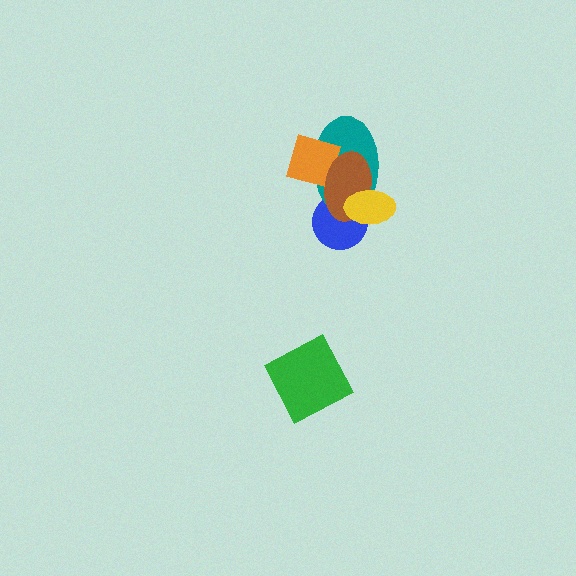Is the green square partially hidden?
No, no other shape covers it.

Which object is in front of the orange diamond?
The brown ellipse is in front of the orange diamond.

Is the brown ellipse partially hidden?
Yes, it is partially covered by another shape.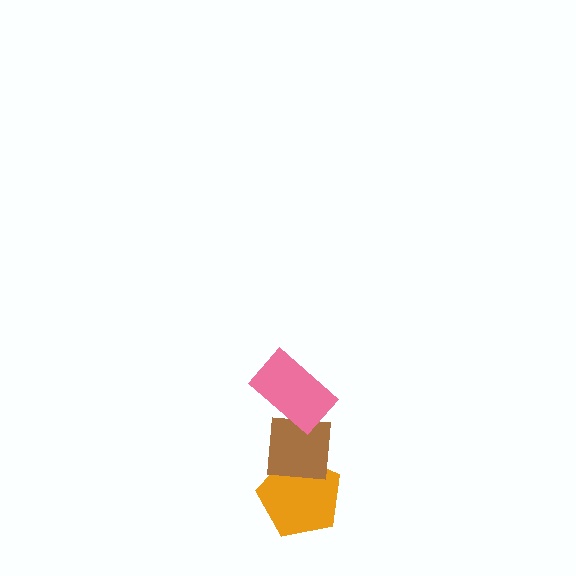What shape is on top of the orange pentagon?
The brown square is on top of the orange pentagon.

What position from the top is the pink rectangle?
The pink rectangle is 1st from the top.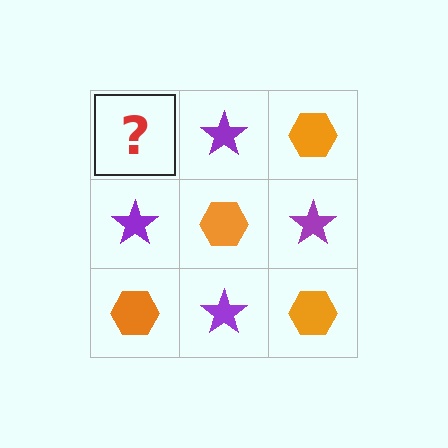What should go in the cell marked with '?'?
The missing cell should contain an orange hexagon.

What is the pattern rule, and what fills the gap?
The rule is that it alternates orange hexagon and purple star in a checkerboard pattern. The gap should be filled with an orange hexagon.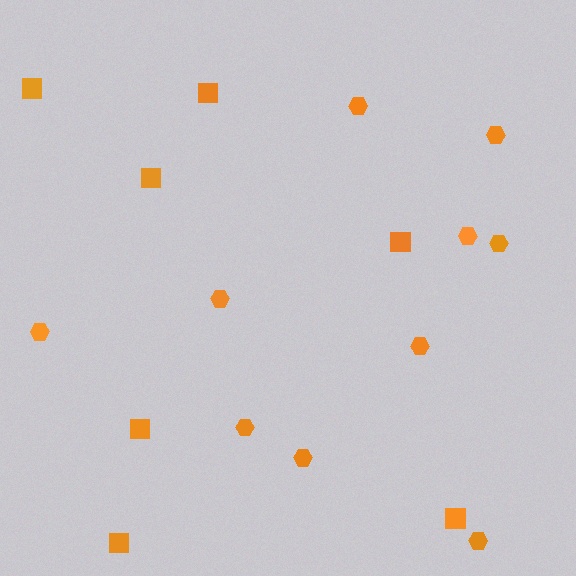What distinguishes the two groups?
There are 2 groups: one group of hexagons (10) and one group of squares (7).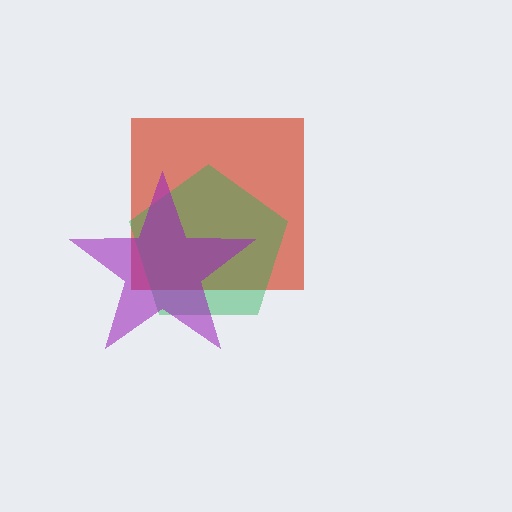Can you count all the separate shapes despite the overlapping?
Yes, there are 3 separate shapes.